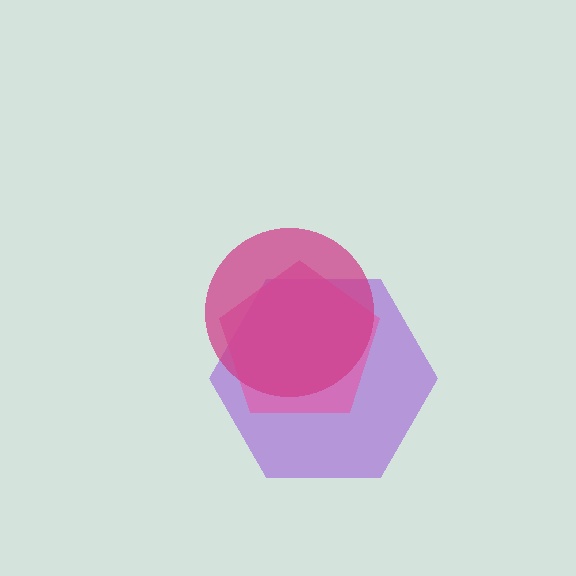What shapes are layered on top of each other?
The layered shapes are: a purple hexagon, a pink pentagon, a magenta circle.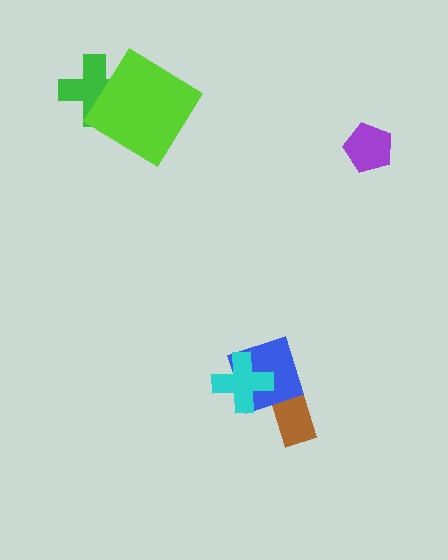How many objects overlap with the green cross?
1 object overlaps with the green cross.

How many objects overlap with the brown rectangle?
1 object overlaps with the brown rectangle.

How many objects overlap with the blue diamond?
2 objects overlap with the blue diamond.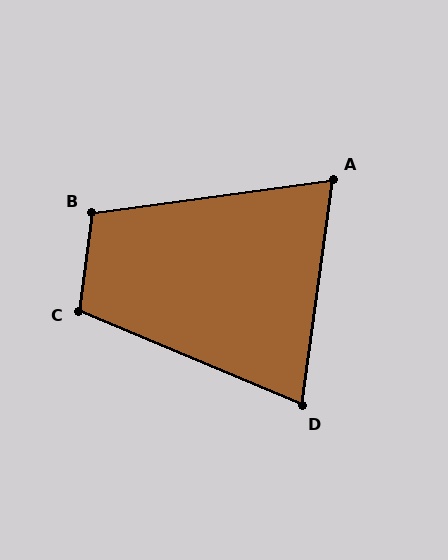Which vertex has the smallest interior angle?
A, at approximately 75 degrees.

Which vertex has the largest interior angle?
C, at approximately 105 degrees.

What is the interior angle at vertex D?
Approximately 75 degrees (acute).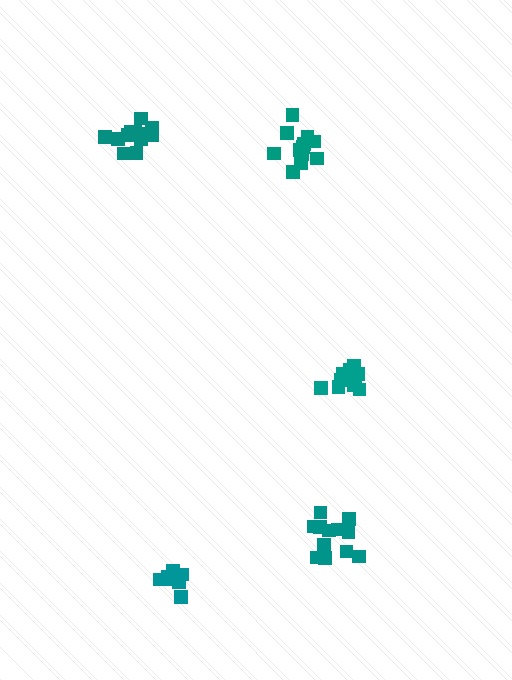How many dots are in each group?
Group 1: 12 dots, Group 2: 12 dots, Group 3: 8 dots, Group 4: 13 dots, Group 5: 13 dots (58 total).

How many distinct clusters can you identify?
There are 5 distinct clusters.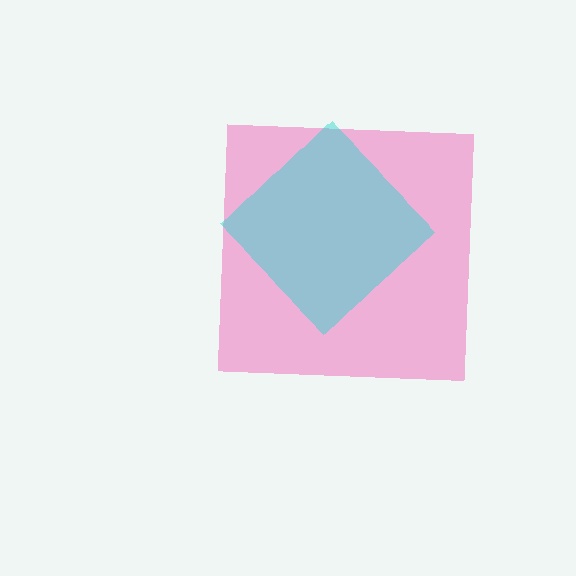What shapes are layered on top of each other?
The layered shapes are: a pink square, a cyan diamond.